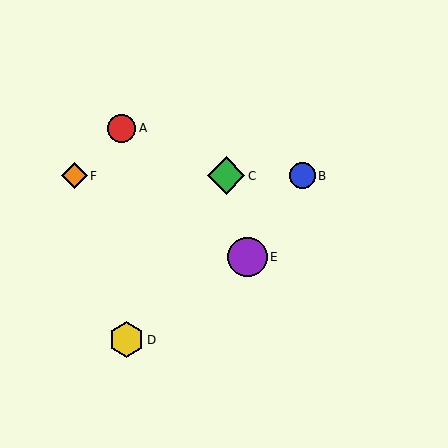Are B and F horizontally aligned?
Yes, both are at y≈176.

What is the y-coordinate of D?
Object D is at y≈340.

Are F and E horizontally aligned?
No, F is at y≈176 and E is at y≈257.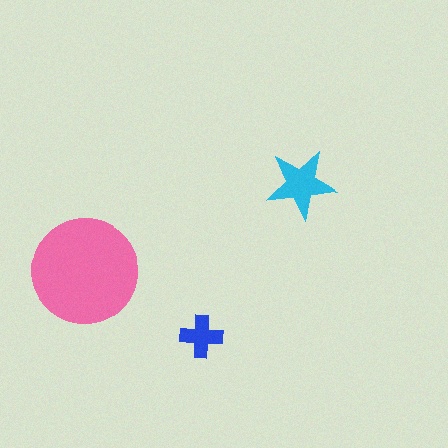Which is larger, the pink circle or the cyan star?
The pink circle.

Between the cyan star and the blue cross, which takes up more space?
The cyan star.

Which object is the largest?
The pink circle.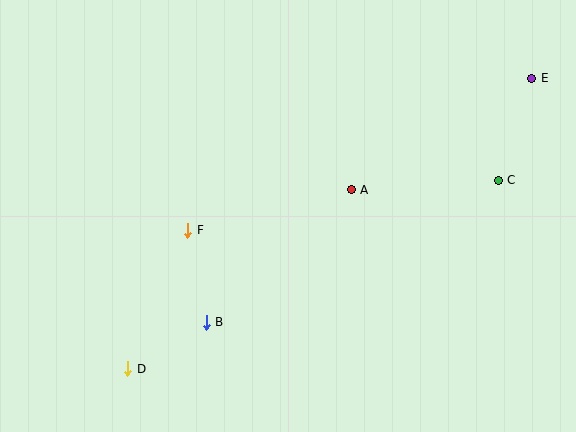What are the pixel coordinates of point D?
Point D is at (128, 369).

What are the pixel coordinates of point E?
Point E is at (532, 78).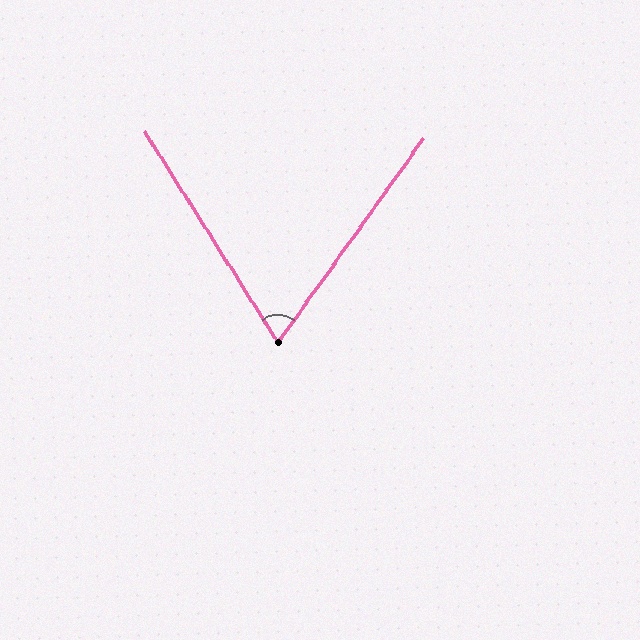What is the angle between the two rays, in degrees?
Approximately 68 degrees.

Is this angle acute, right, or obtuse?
It is acute.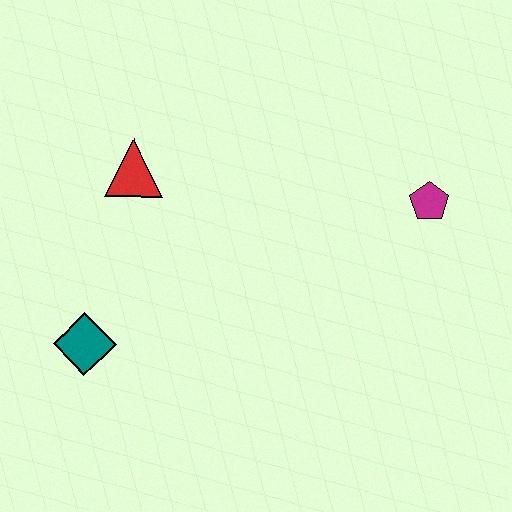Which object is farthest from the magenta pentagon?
The teal diamond is farthest from the magenta pentagon.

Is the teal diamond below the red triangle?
Yes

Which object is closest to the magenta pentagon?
The red triangle is closest to the magenta pentagon.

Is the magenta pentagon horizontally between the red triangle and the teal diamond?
No